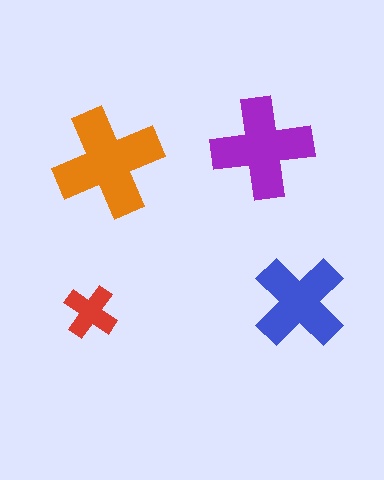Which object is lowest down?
The red cross is bottommost.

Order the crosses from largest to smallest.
the orange one, the purple one, the blue one, the red one.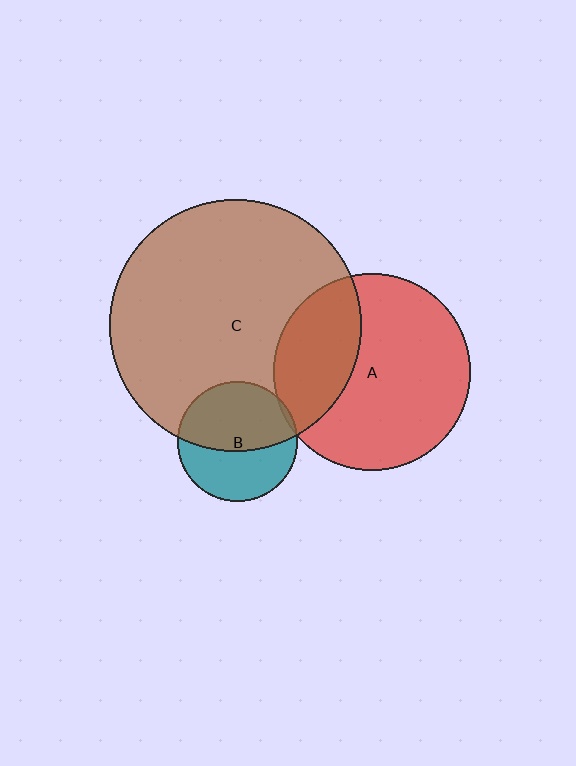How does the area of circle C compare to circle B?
Approximately 4.4 times.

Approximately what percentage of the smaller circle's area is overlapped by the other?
Approximately 5%.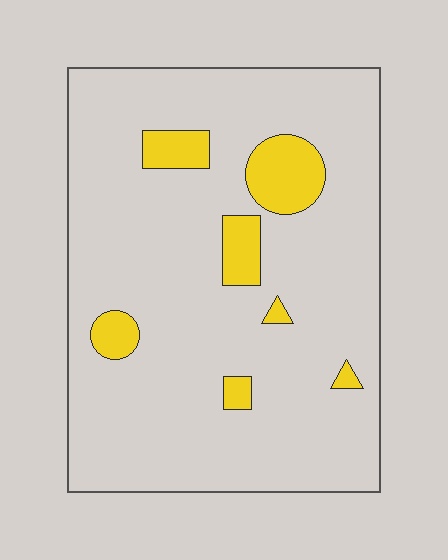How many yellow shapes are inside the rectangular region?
7.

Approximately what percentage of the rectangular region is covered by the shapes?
Approximately 10%.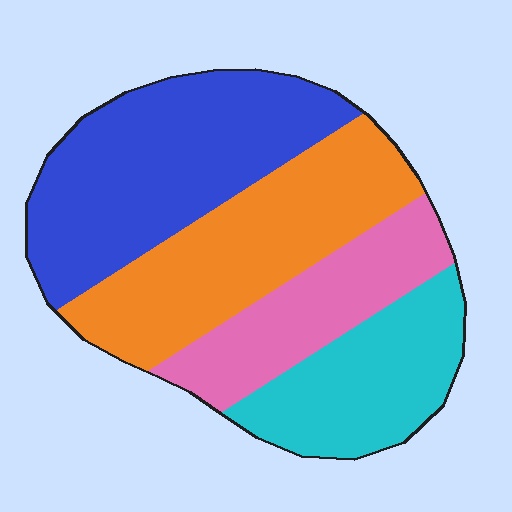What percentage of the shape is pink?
Pink covers about 20% of the shape.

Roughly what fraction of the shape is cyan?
Cyan takes up less than a quarter of the shape.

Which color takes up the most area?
Blue, at roughly 35%.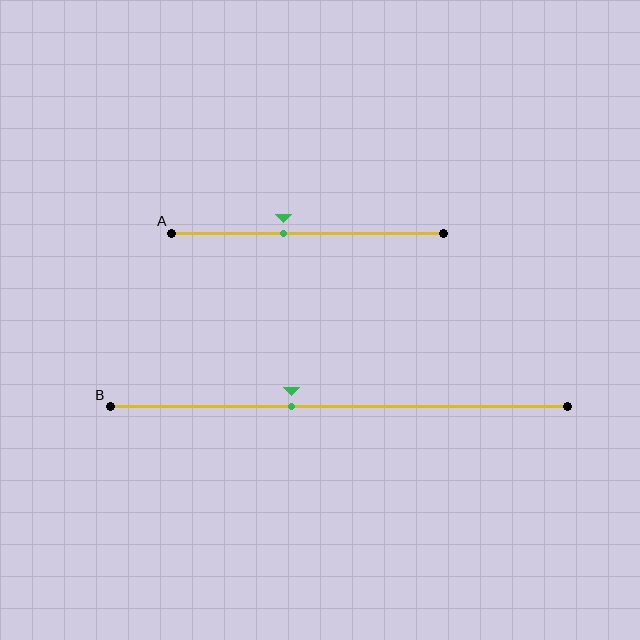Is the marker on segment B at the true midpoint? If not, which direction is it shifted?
No, the marker on segment B is shifted to the left by about 10% of the segment length.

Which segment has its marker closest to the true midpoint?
Segment A has its marker closest to the true midpoint.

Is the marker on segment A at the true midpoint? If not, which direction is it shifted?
No, the marker on segment A is shifted to the left by about 9% of the segment length.